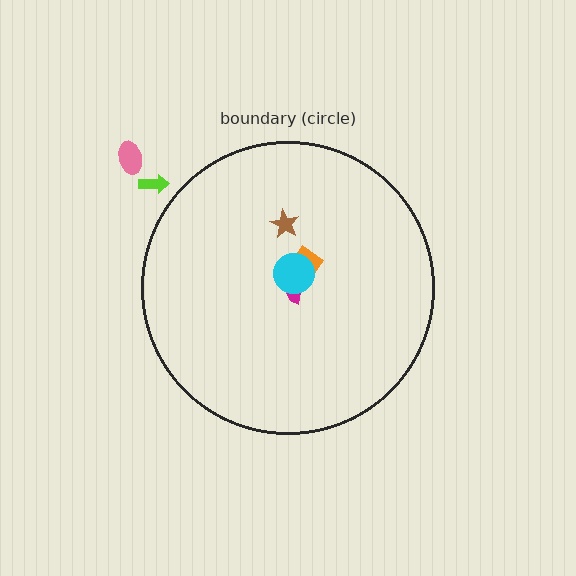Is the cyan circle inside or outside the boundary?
Inside.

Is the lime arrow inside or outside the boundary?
Outside.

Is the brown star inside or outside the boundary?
Inside.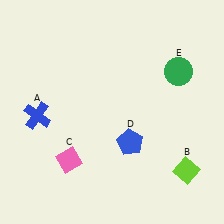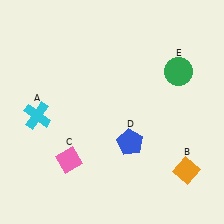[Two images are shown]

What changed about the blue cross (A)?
In Image 1, A is blue. In Image 2, it changed to cyan.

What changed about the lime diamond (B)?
In Image 1, B is lime. In Image 2, it changed to orange.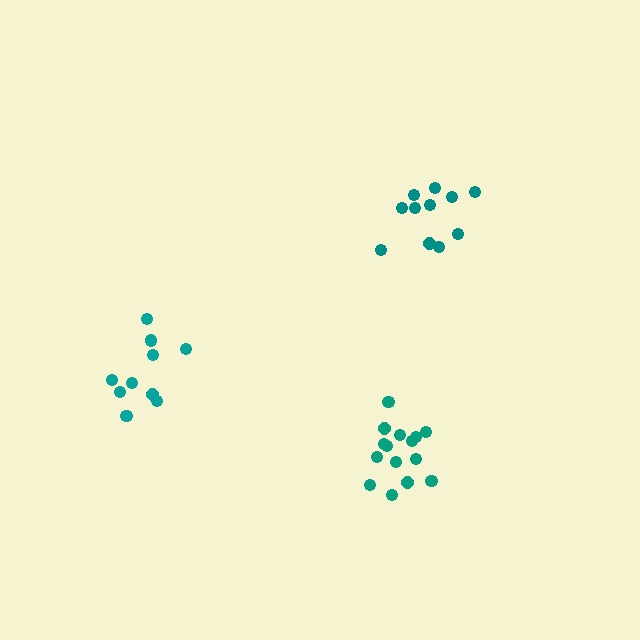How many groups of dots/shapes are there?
There are 3 groups.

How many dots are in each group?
Group 1: 11 dots, Group 2: 15 dots, Group 3: 10 dots (36 total).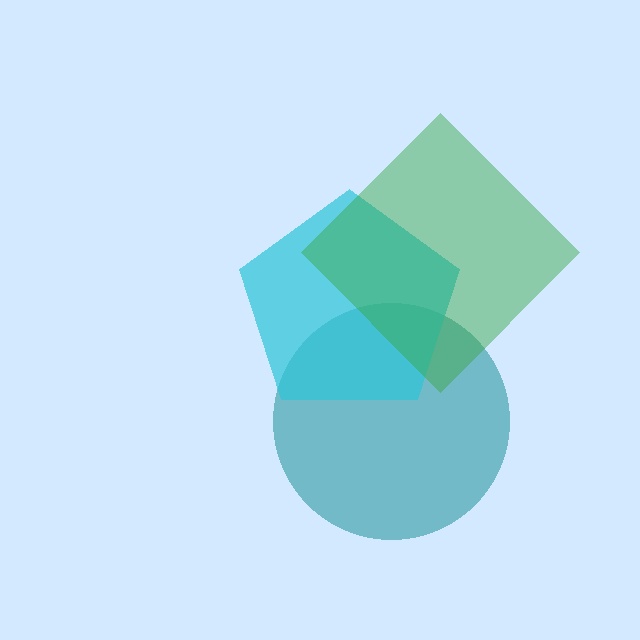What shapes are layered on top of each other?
The layered shapes are: a teal circle, a cyan pentagon, a green diamond.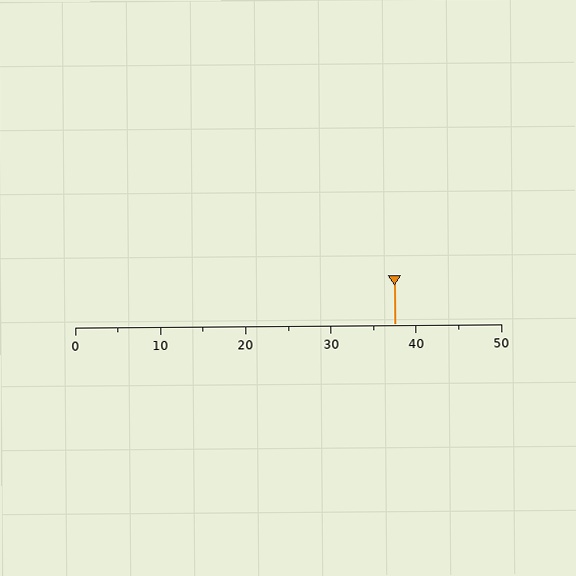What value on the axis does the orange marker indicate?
The marker indicates approximately 37.5.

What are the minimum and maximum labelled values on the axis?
The axis runs from 0 to 50.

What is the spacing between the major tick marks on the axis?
The major ticks are spaced 10 apart.